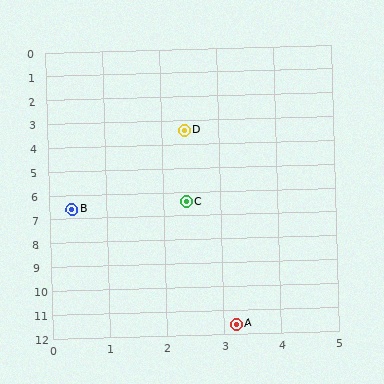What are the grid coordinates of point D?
Point D is at approximately (2.4, 3.4).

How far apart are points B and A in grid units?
Points B and A are about 5.7 grid units apart.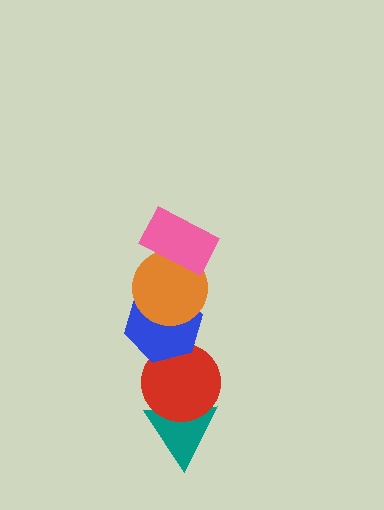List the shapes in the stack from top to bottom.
From top to bottom: the pink rectangle, the orange circle, the blue hexagon, the red circle, the teal triangle.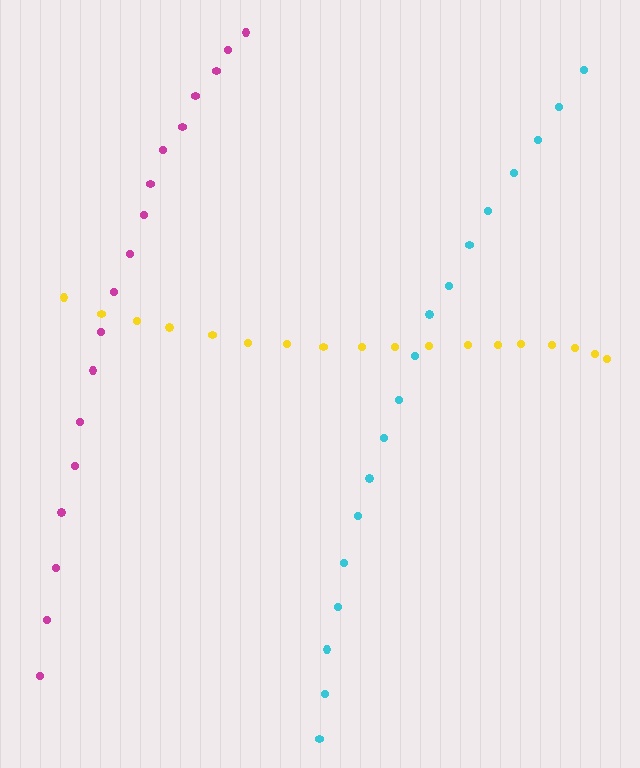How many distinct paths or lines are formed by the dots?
There are 3 distinct paths.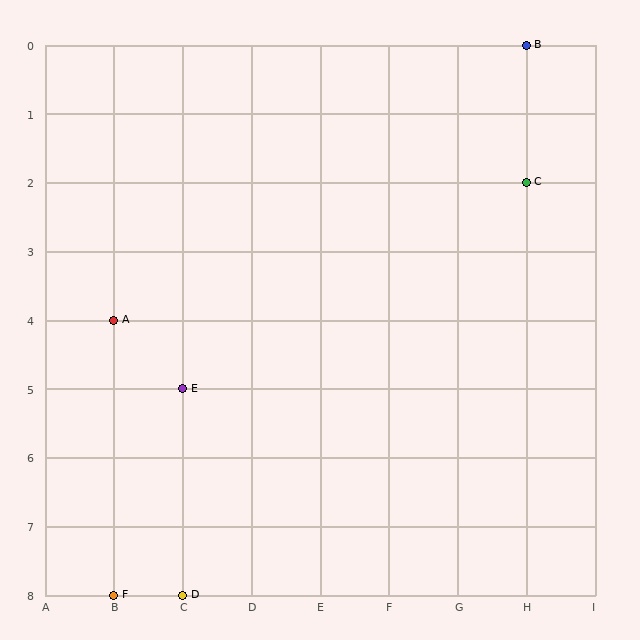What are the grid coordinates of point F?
Point F is at grid coordinates (B, 8).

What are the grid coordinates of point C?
Point C is at grid coordinates (H, 2).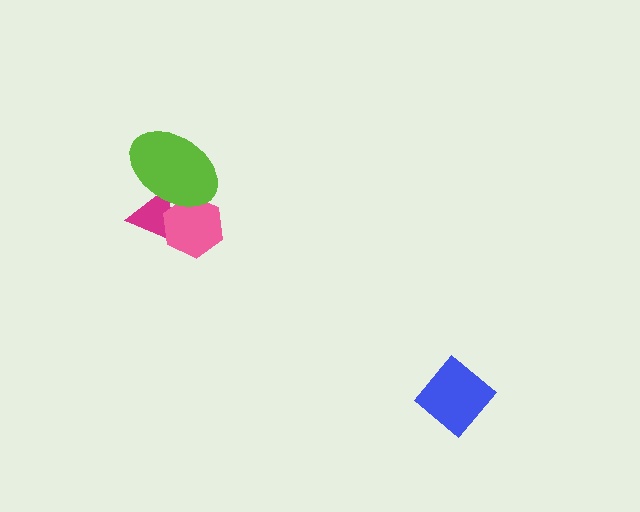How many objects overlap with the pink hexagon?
2 objects overlap with the pink hexagon.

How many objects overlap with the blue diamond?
0 objects overlap with the blue diamond.